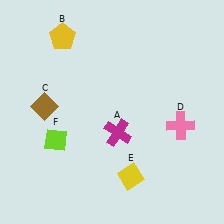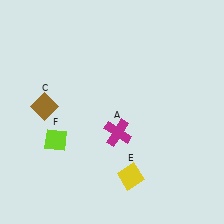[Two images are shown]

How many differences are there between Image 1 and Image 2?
There are 2 differences between the two images.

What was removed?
The yellow pentagon (B), the pink cross (D) were removed in Image 2.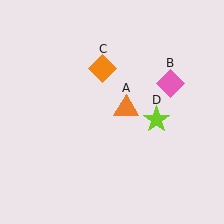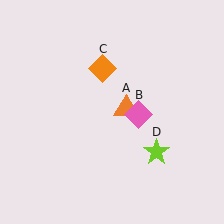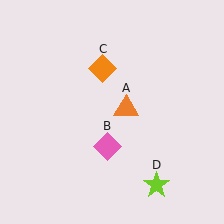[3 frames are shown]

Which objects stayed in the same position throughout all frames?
Orange triangle (object A) and orange diamond (object C) remained stationary.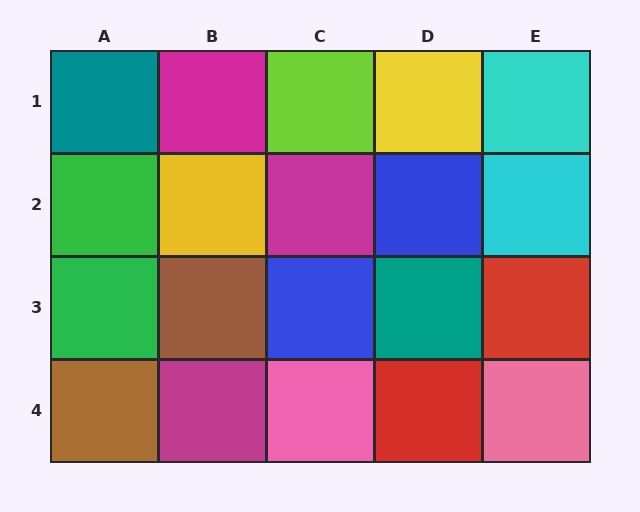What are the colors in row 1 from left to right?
Teal, magenta, lime, yellow, cyan.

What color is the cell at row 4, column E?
Pink.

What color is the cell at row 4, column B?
Magenta.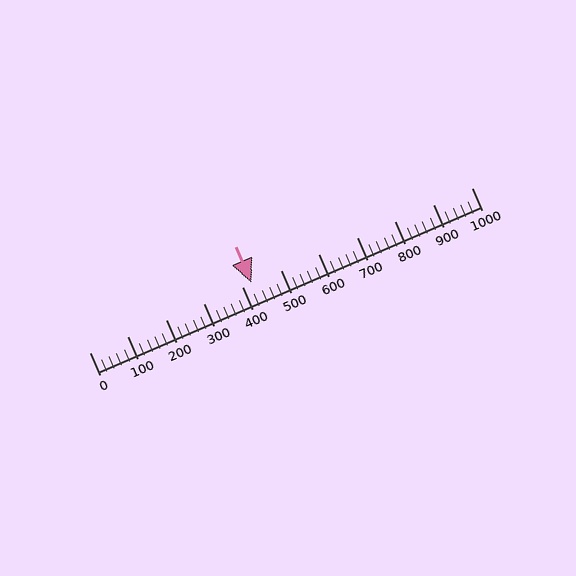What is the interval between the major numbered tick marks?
The major tick marks are spaced 100 units apart.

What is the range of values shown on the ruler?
The ruler shows values from 0 to 1000.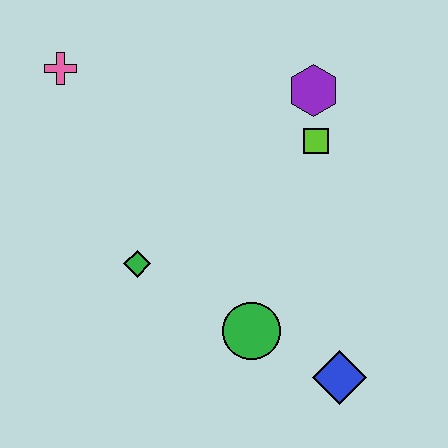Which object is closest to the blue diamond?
The green circle is closest to the blue diamond.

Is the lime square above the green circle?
Yes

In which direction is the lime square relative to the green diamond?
The lime square is to the right of the green diamond.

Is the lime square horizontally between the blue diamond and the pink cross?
Yes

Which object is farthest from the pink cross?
The blue diamond is farthest from the pink cross.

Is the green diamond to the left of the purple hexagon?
Yes